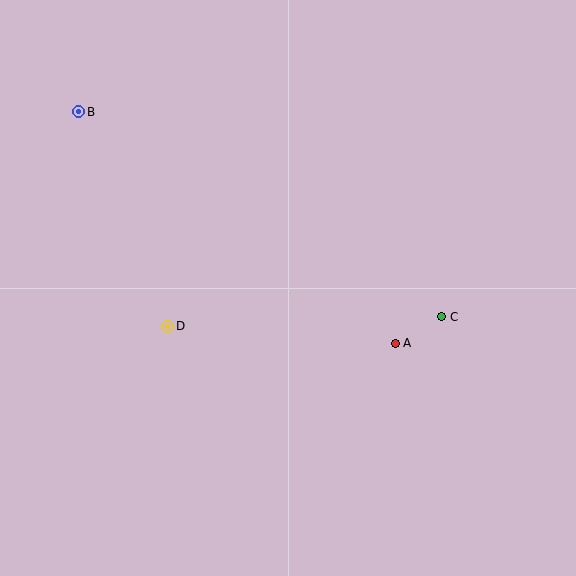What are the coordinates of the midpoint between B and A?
The midpoint between B and A is at (237, 227).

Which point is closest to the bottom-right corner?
Point C is closest to the bottom-right corner.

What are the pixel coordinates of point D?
Point D is at (168, 326).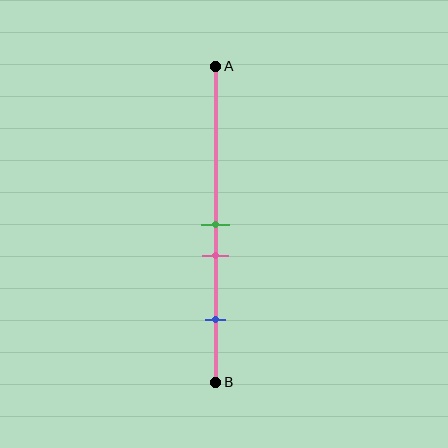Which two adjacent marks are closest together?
The green and pink marks are the closest adjacent pair.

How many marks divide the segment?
There are 3 marks dividing the segment.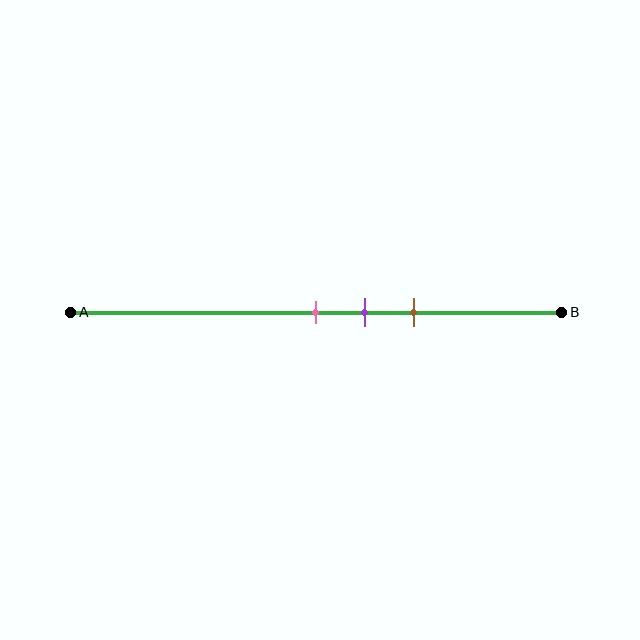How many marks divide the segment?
There are 3 marks dividing the segment.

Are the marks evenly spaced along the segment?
Yes, the marks are approximately evenly spaced.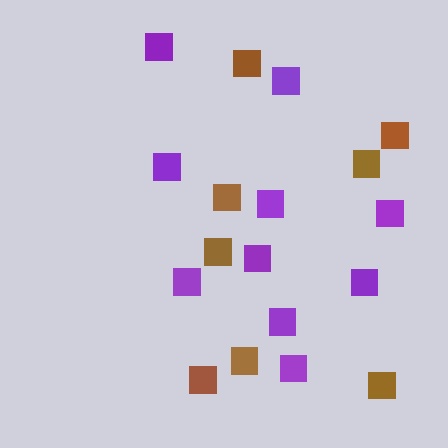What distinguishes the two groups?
There are 2 groups: one group of purple squares (10) and one group of brown squares (8).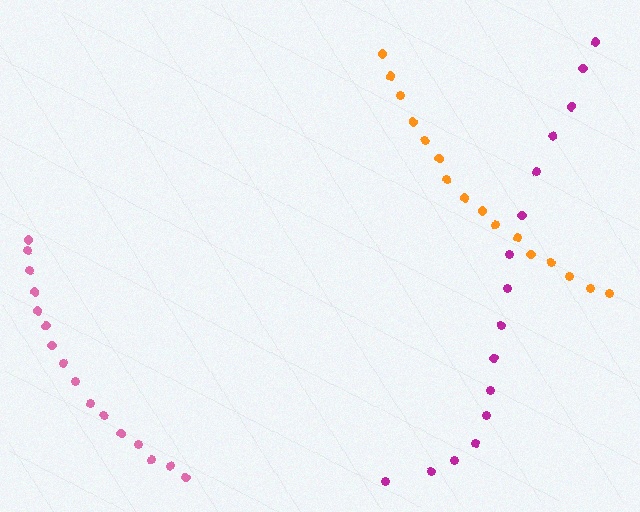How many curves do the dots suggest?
There are 3 distinct paths.